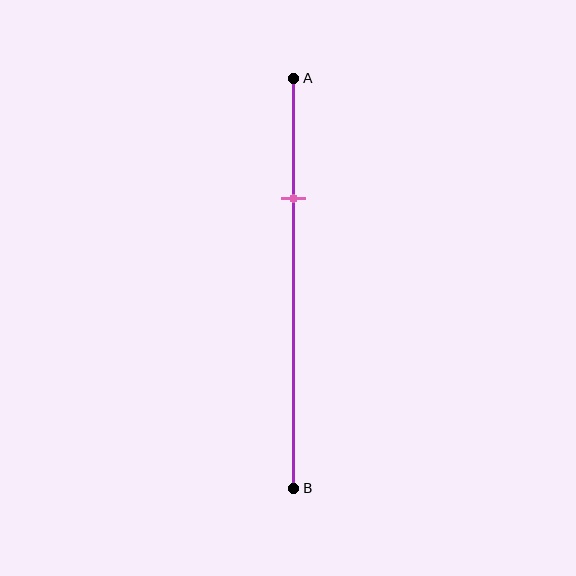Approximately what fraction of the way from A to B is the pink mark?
The pink mark is approximately 30% of the way from A to B.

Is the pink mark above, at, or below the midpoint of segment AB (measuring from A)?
The pink mark is above the midpoint of segment AB.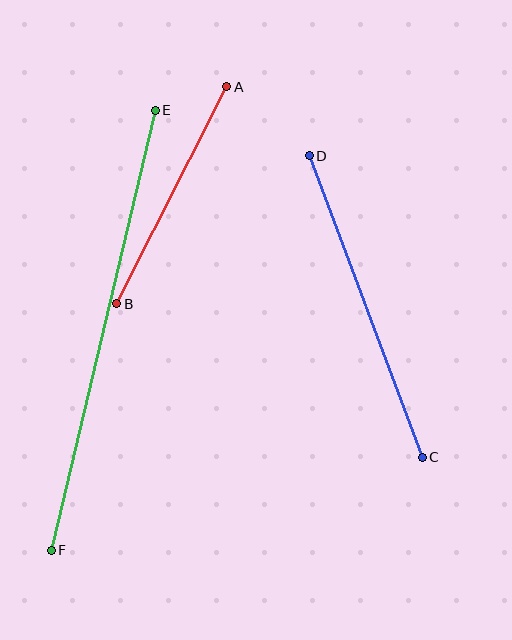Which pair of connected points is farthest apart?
Points E and F are farthest apart.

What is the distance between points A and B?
The distance is approximately 243 pixels.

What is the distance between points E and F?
The distance is approximately 452 pixels.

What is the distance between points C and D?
The distance is approximately 322 pixels.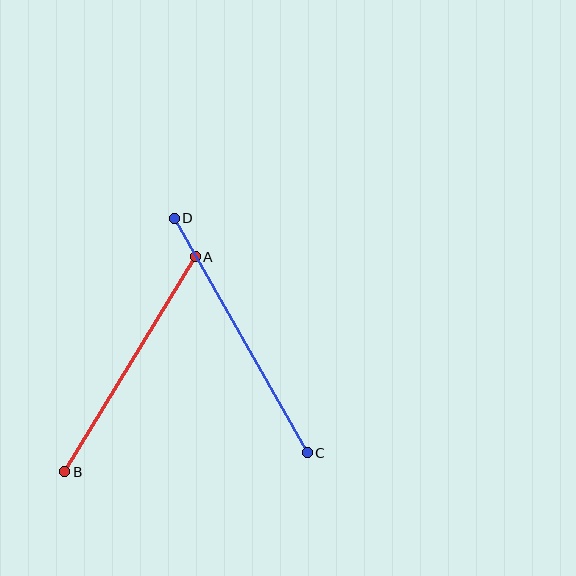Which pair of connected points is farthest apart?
Points C and D are farthest apart.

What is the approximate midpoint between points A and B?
The midpoint is at approximately (130, 364) pixels.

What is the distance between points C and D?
The distance is approximately 270 pixels.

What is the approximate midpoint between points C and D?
The midpoint is at approximately (241, 335) pixels.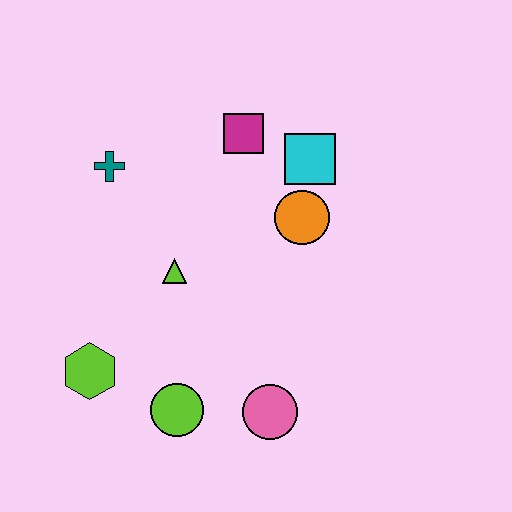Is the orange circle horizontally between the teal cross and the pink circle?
No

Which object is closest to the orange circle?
The cyan square is closest to the orange circle.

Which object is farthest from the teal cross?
The pink circle is farthest from the teal cross.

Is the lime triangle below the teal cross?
Yes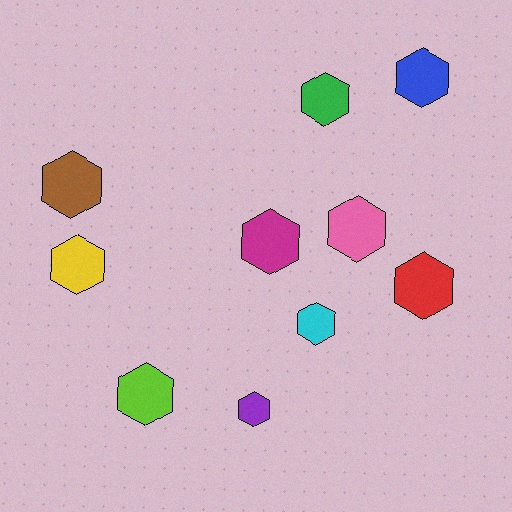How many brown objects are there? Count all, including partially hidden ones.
There is 1 brown object.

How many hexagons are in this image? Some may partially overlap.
There are 10 hexagons.